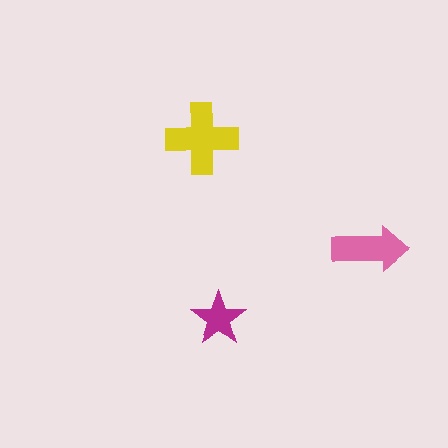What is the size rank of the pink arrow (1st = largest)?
2nd.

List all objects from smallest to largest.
The magenta star, the pink arrow, the yellow cross.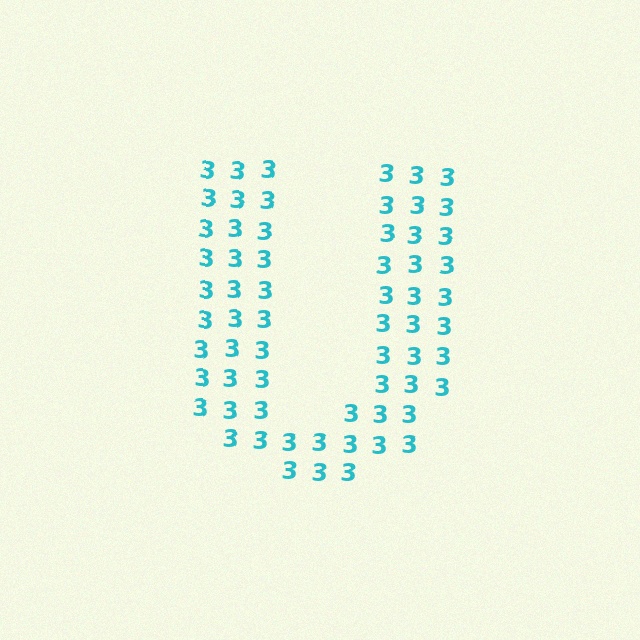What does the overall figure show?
The overall figure shows the letter U.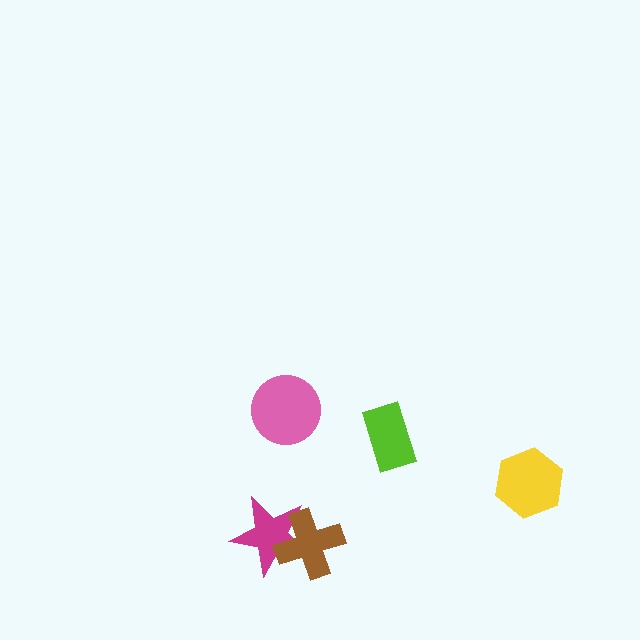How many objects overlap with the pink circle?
0 objects overlap with the pink circle.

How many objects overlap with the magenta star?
1 object overlaps with the magenta star.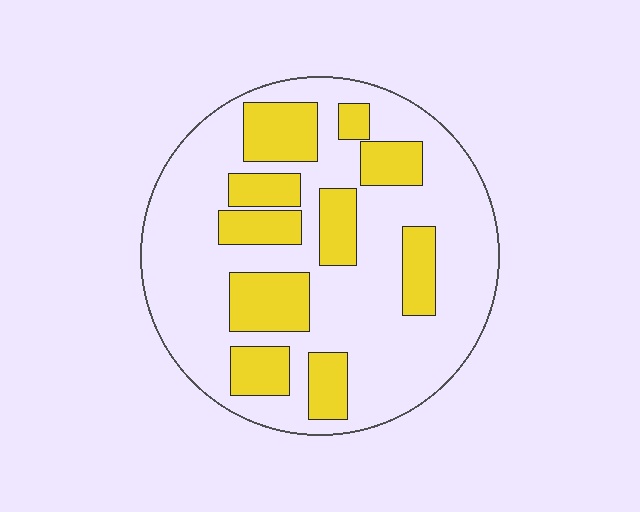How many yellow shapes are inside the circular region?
10.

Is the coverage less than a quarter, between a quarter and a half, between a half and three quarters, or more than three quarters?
Between a quarter and a half.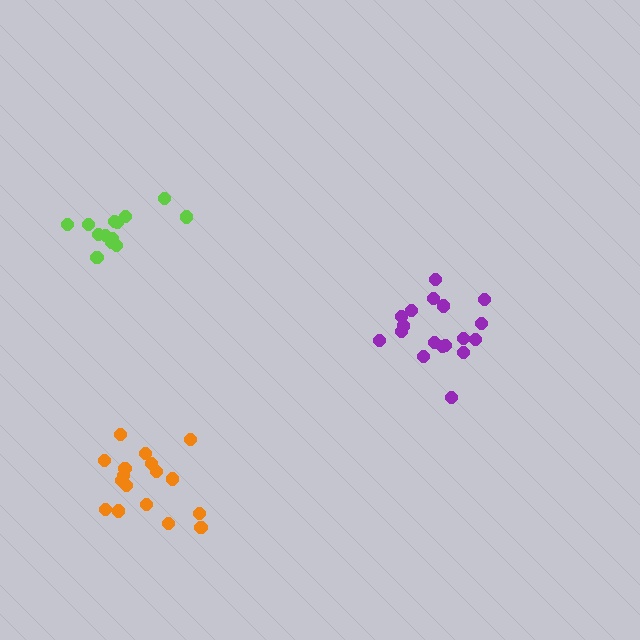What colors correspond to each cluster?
The clusters are colored: purple, lime, orange.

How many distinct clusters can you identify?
There are 3 distinct clusters.